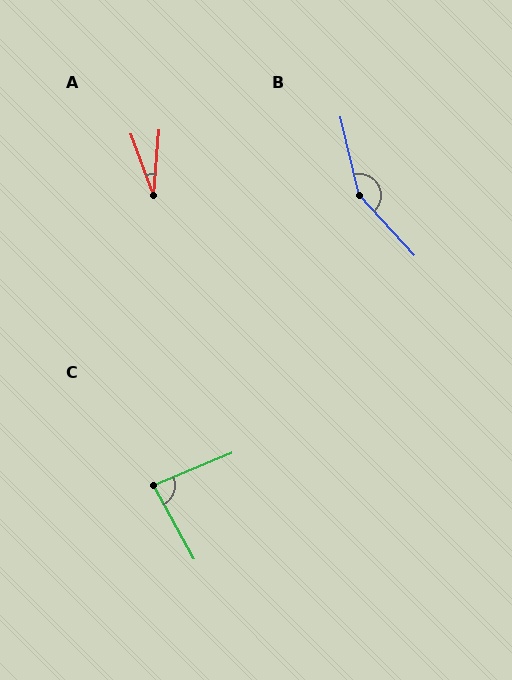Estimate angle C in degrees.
Approximately 83 degrees.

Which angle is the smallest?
A, at approximately 25 degrees.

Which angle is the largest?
B, at approximately 151 degrees.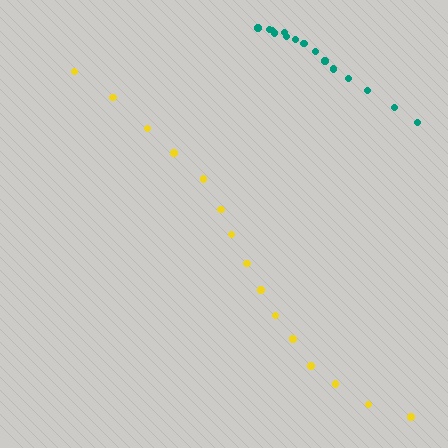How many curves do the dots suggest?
There are 2 distinct paths.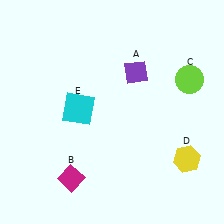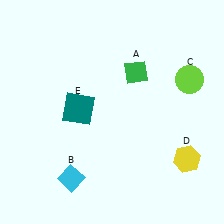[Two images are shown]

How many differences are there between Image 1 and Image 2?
There are 3 differences between the two images.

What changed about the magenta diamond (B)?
In Image 1, B is magenta. In Image 2, it changed to cyan.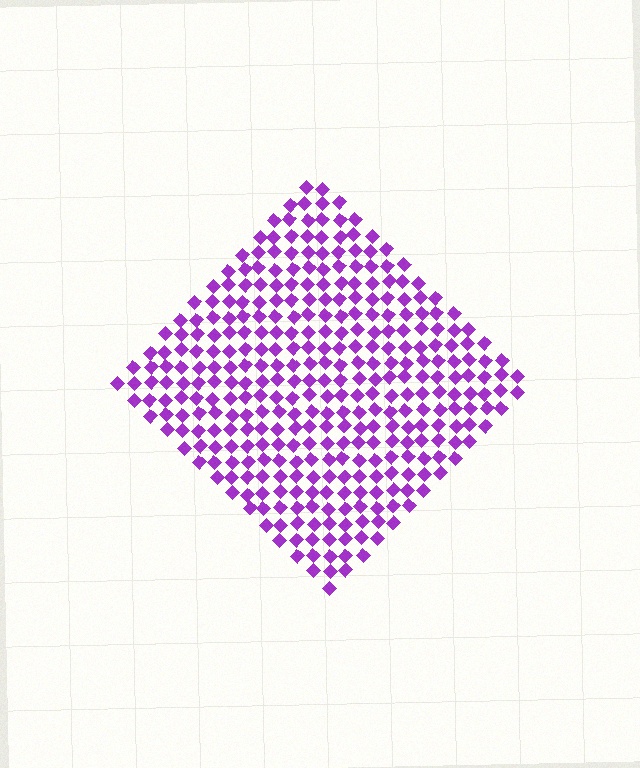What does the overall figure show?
The overall figure shows a diamond.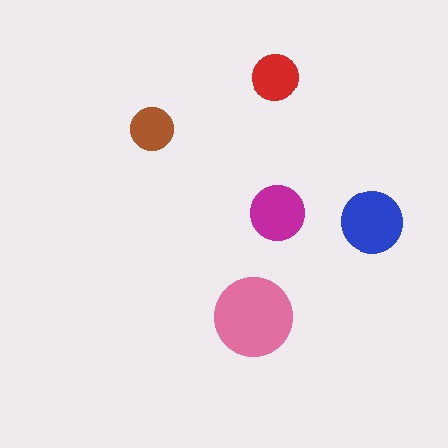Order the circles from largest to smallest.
the pink one, the blue one, the magenta one, the red one, the brown one.